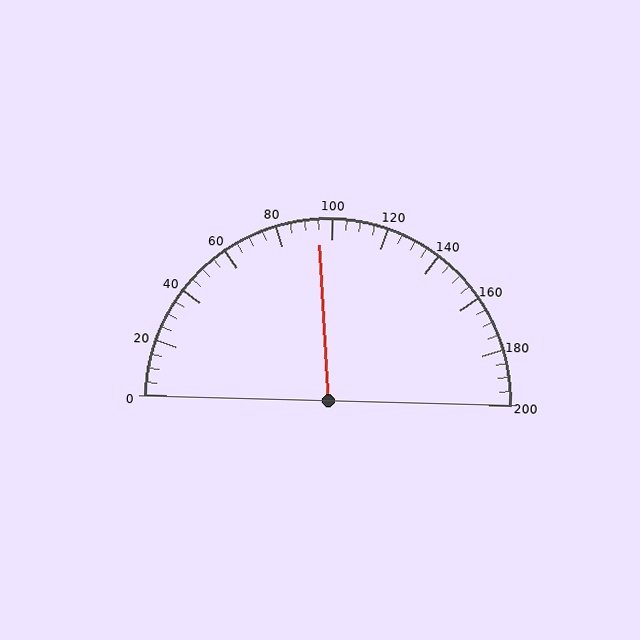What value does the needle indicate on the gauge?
The needle indicates approximately 95.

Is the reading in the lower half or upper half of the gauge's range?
The reading is in the lower half of the range (0 to 200).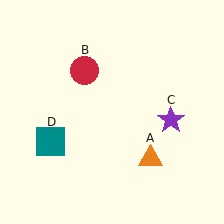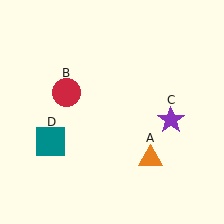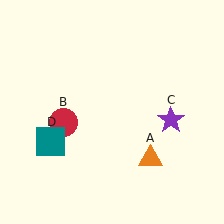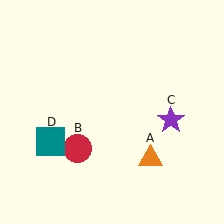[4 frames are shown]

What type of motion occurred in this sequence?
The red circle (object B) rotated counterclockwise around the center of the scene.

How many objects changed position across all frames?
1 object changed position: red circle (object B).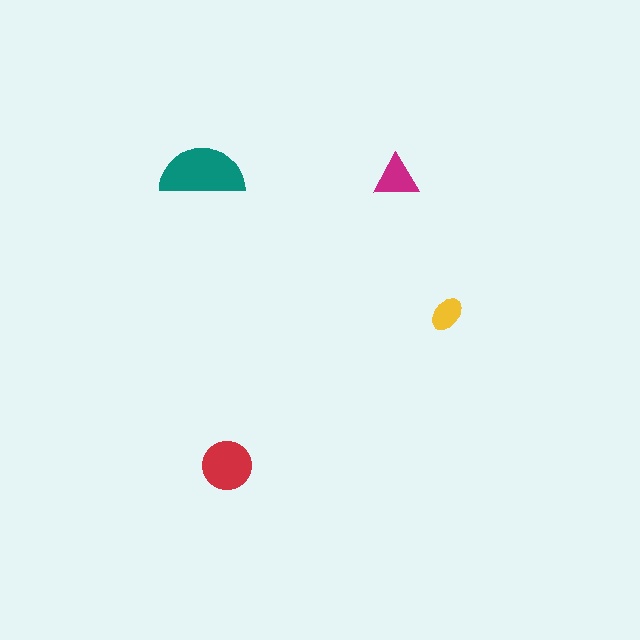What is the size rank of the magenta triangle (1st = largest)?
3rd.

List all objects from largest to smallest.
The teal semicircle, the red circle, the magenta triangle, the yellow ellipse.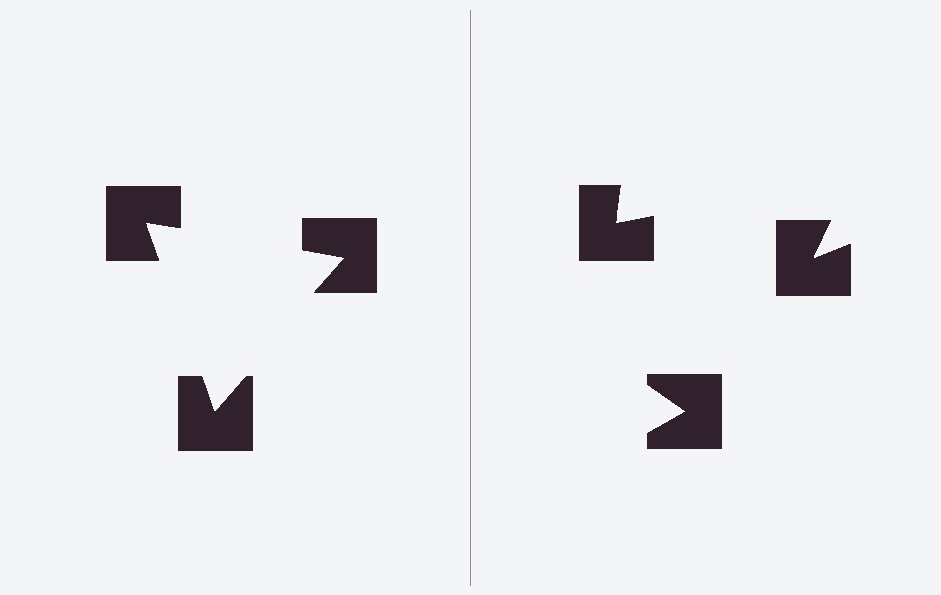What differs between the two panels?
The notched squares are positioned identically on both sides; only the wedge orientations differ. On the left they align to a triangle; on the right they are misaligned.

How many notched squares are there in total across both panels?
6 — 3 on each side.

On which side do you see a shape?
An illusory triangle appears on the left side. On the right side the wedge cuts are rotated, so no coherent shape forms.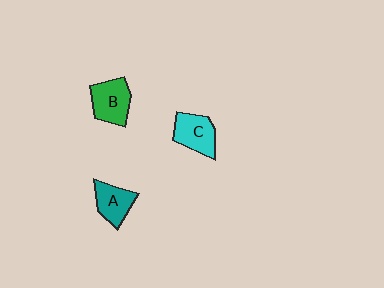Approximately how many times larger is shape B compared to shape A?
Approximately 1.2 times.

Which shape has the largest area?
Shape B (green).